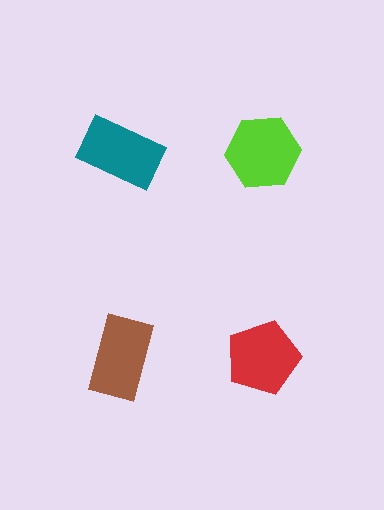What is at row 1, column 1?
A teal rectangle.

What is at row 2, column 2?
A red pentagon.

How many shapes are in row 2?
2 shapes.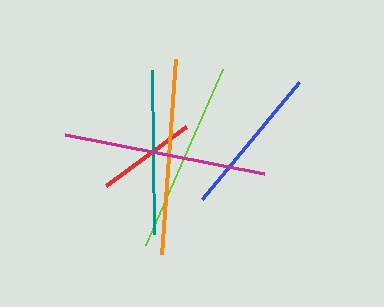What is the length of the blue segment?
The blue segment is approximately 152 pixels long.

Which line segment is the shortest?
The red line is the shortest at approximately 99 pixels.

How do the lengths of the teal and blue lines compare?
The teal and blue lines are approximately the same length.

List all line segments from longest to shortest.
From longest to shortest: magenta, orange, lime, teal, blue, red.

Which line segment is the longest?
The magenta line is the longest at approximately 202 pixels.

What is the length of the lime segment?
The lime segment is approximately 192 pixels long.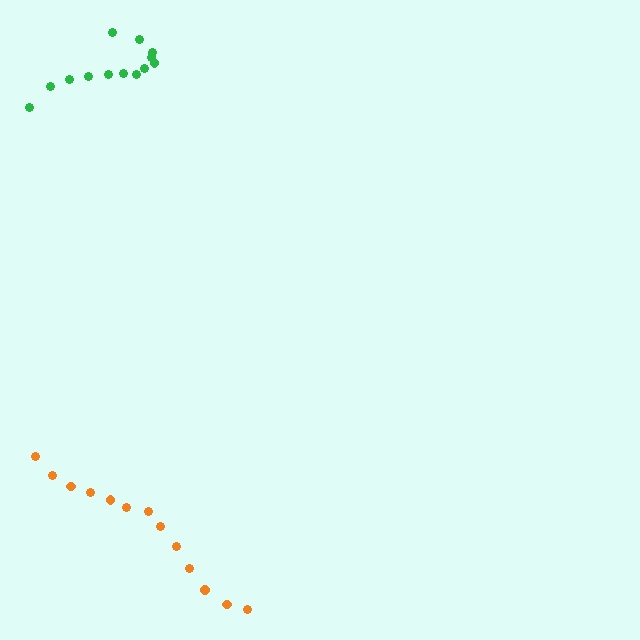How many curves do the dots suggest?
There are 2 distinct paths.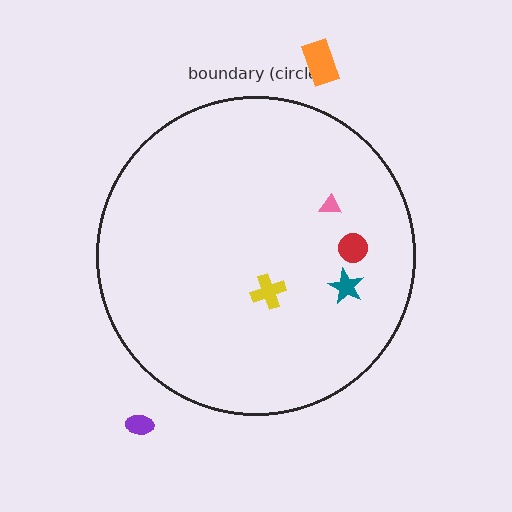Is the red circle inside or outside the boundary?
Inside.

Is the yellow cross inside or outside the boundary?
Inside.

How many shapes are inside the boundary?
4 inside, 2 outside.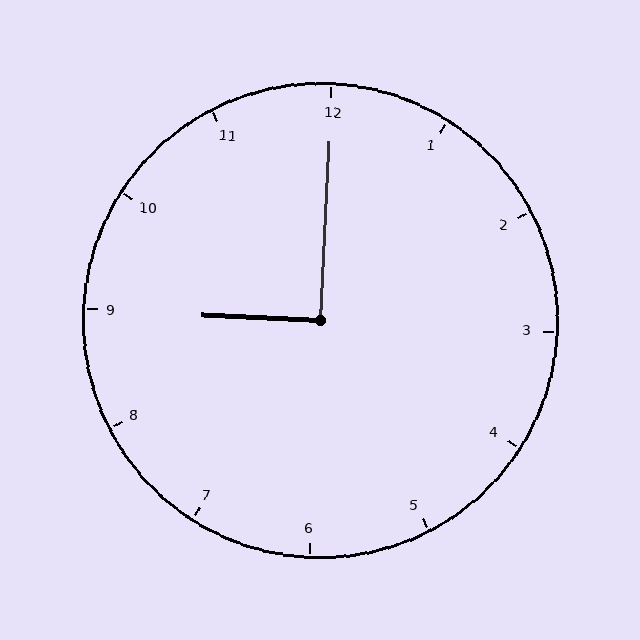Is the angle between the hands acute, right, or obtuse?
It is right.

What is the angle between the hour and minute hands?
Approximately 90 degrees.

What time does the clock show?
9:00.